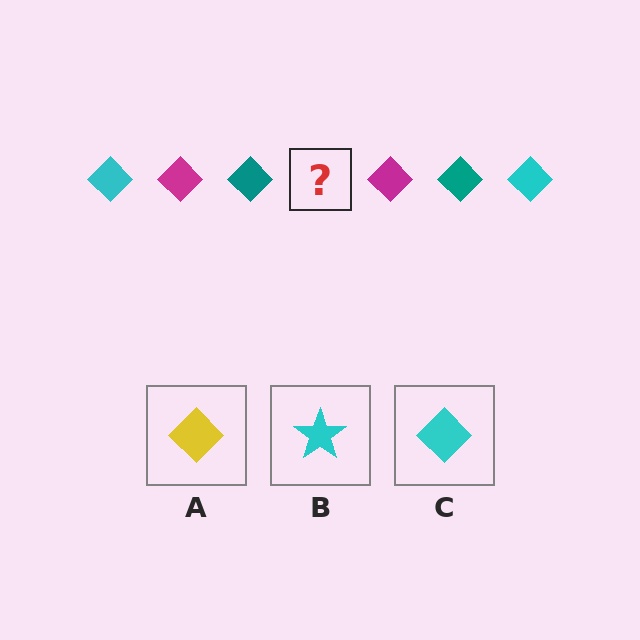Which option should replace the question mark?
Option C.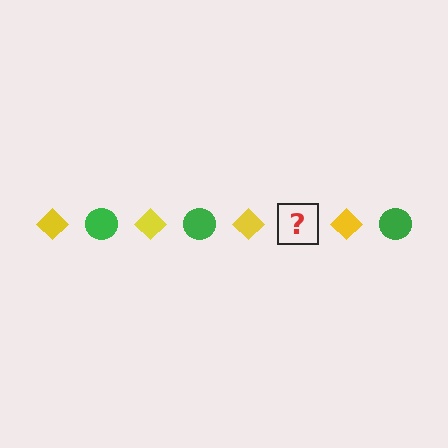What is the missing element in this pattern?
The missing element is a green circle.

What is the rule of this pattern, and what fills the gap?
The rule is that the pattern alternates between yellow diamond and green circle. The gap should be filled with a green circle.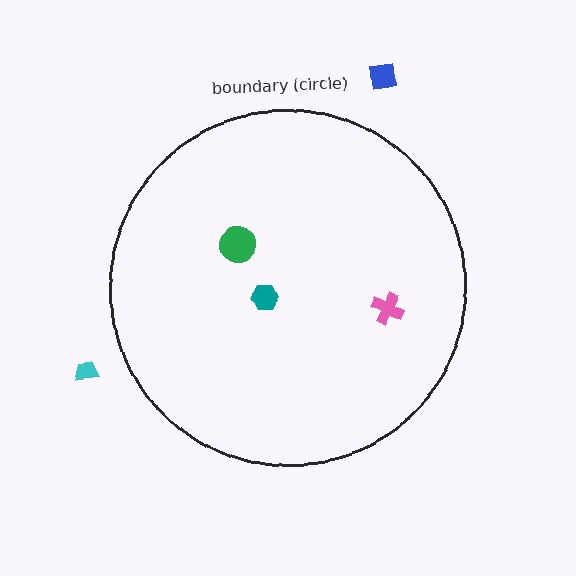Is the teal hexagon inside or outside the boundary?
Inside.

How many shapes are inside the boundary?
3 inside, 2 outside.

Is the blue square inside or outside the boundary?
Outside.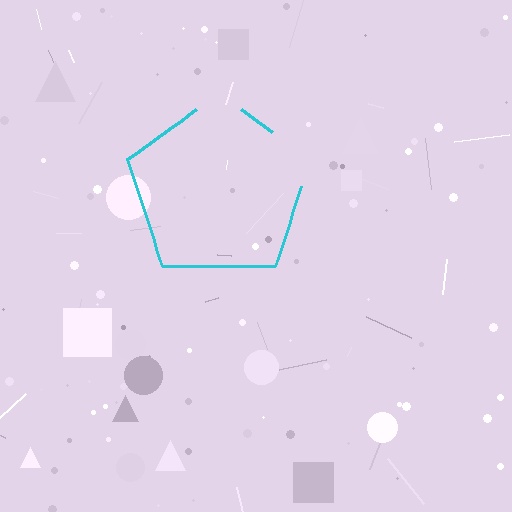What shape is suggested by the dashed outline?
The dashed outline suggests a pentagon.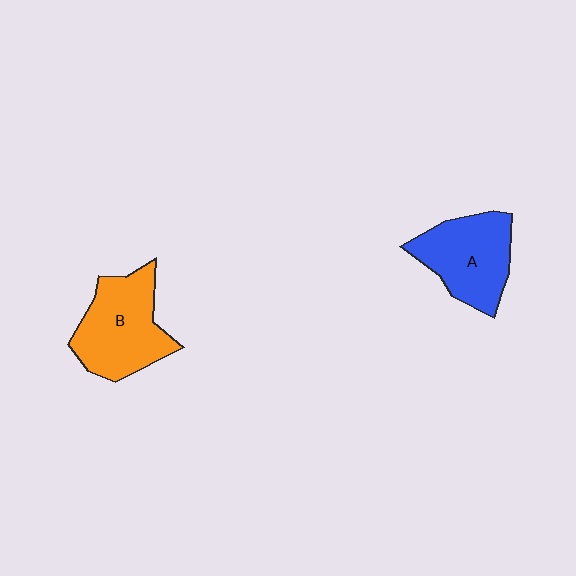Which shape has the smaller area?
Shape A (blue).